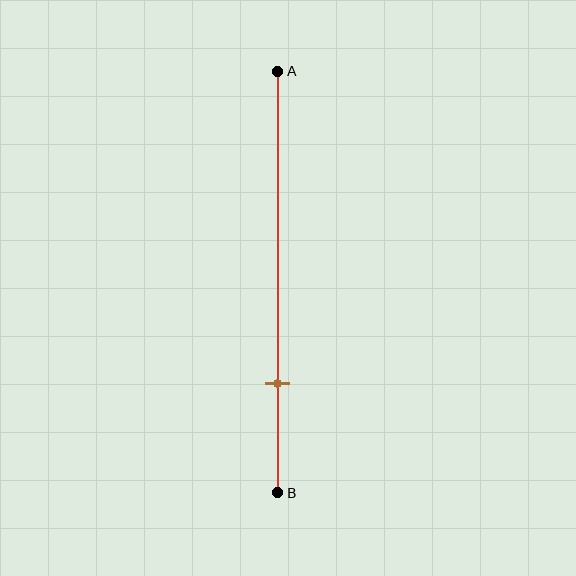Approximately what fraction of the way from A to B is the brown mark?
The brown mark is approximately 75% of the way from A to B.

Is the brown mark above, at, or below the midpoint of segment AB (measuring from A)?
The brown mark is below the midpoint of segment AB.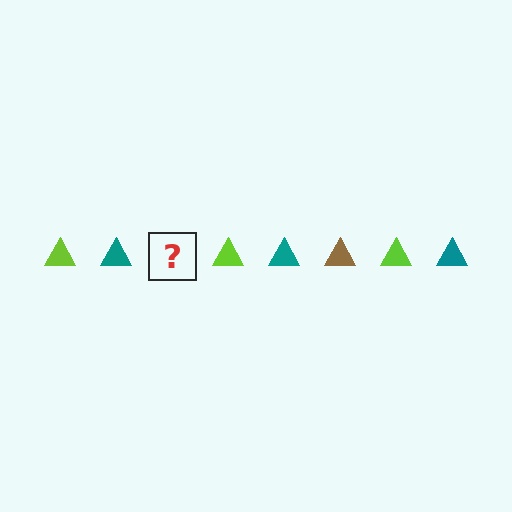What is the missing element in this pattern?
The missing element is a brown triangle.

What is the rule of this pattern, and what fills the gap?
The rule is that the pattern cycles through lime, teal, brown triangles. The gap should be filled with a brown triangle.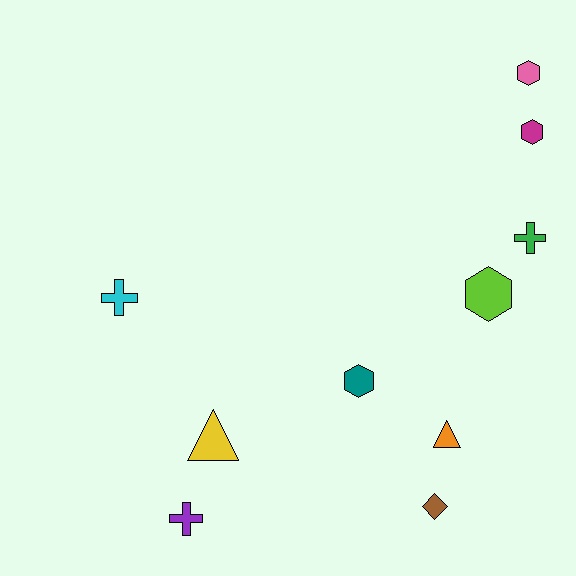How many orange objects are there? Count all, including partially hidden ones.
There is 1 orange object.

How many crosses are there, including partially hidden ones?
There are 3 crosses.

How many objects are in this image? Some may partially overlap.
There are 10 objects.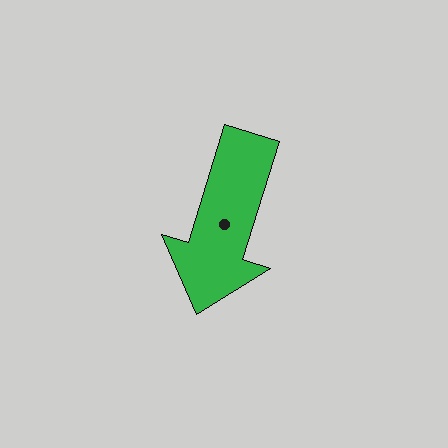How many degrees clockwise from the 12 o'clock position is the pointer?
Approximately 197 degrees.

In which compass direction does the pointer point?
South.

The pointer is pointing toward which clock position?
Roughly 7 o'clock.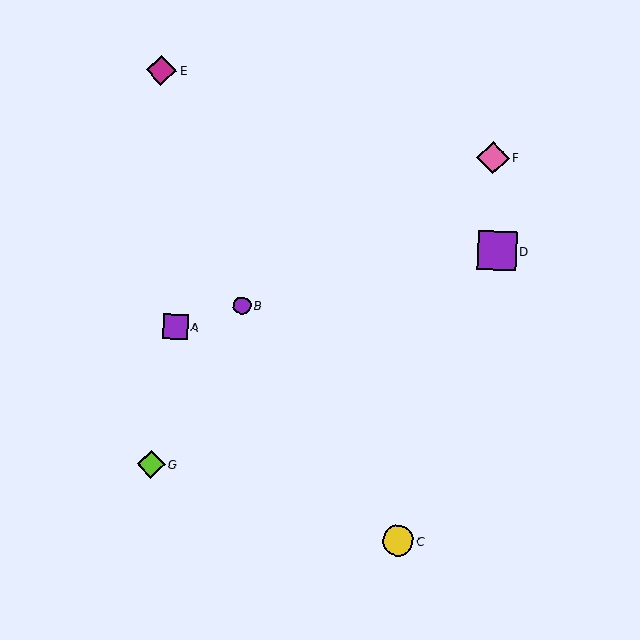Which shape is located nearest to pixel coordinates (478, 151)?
The pink diamond (labeled F) at (493, 158) is nearest to that location.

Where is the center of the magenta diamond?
The center of the magenta diamond is at (161, 70).